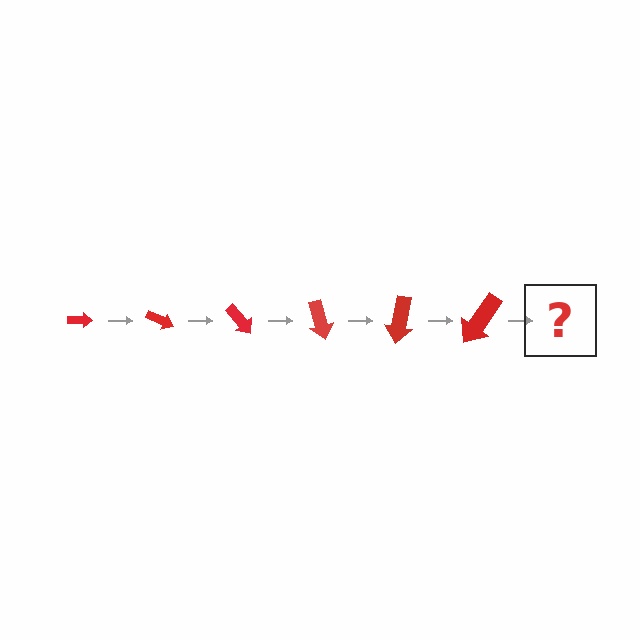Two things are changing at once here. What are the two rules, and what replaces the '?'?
The two rules are that the arrow grows larger each step and it rotates 25 degrees each step. The '?' should be an arrow, larger than the previous one and rotated 150 degrees from the start.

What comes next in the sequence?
The next element should be an arrow, larger than the previous one and rotated 150 degrees from the start.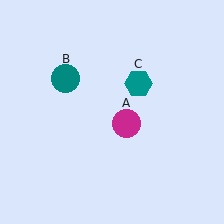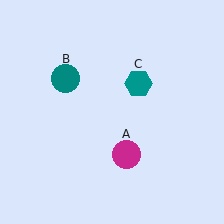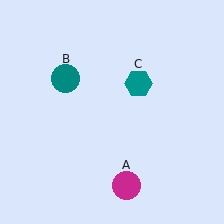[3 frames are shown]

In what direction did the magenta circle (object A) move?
The magenta circle (object A) moved down.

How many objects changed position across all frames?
1 object changed position: magenta circle (object A).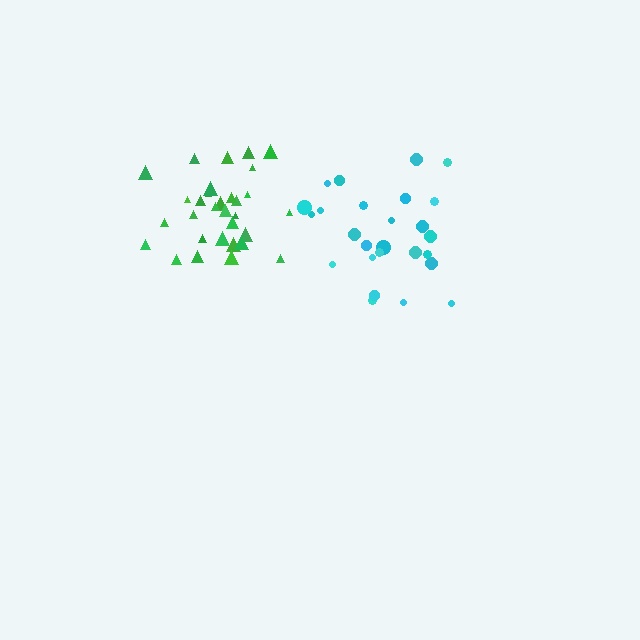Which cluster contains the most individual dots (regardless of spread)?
Green (33).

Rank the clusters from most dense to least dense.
green, cyan.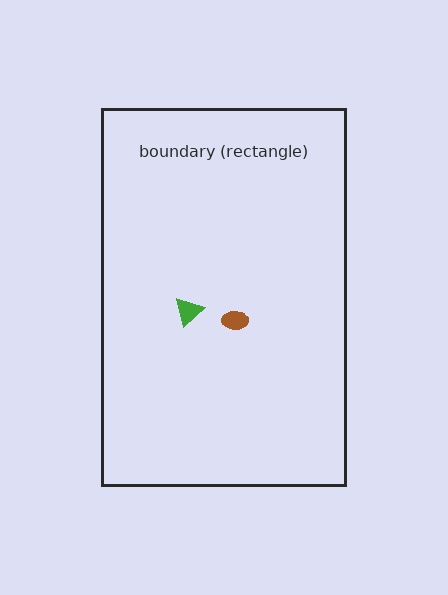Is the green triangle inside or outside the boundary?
Inside.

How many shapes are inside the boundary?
2 inside, 0 outside.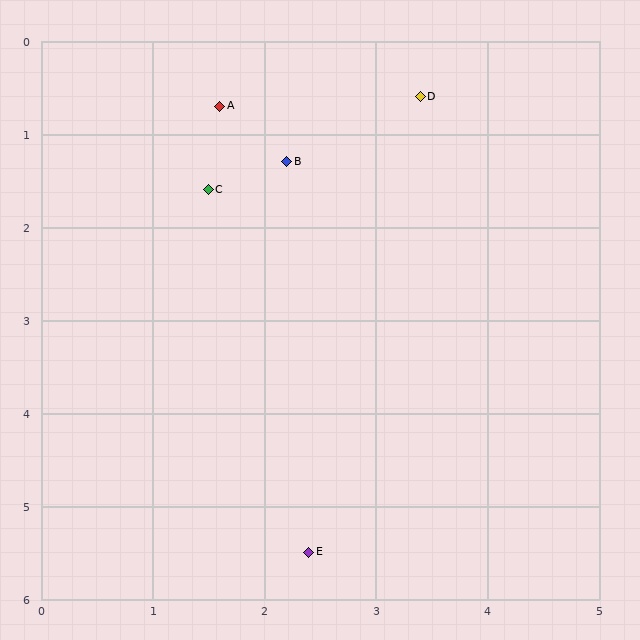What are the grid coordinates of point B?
Point B is at approximately (2.2, 1.3).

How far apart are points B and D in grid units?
Points B and D are about 1.4 grid units apart.